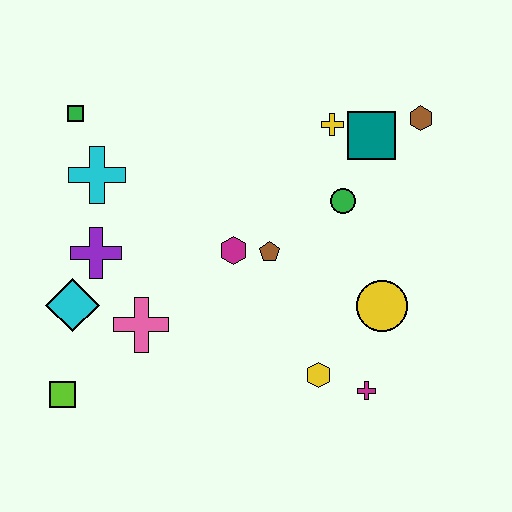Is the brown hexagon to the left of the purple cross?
No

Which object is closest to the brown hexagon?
The teal square is closest to the brown hexagon.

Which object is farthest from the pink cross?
The brown hexagon is farthest from the pink cross.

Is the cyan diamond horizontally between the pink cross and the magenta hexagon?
No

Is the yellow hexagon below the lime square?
No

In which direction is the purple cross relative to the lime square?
The purple cross is above the lime square.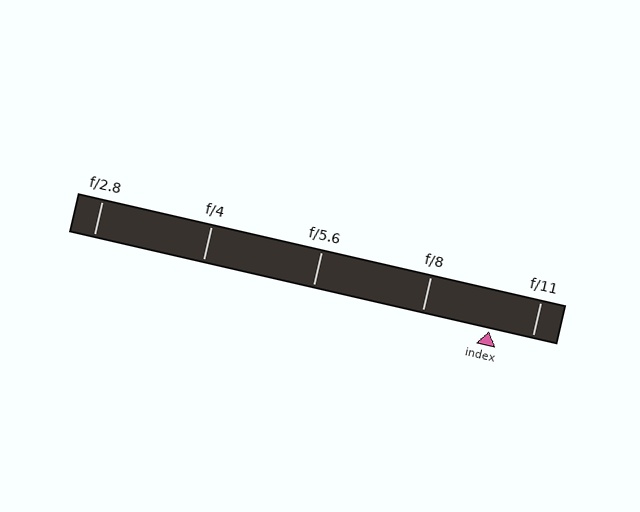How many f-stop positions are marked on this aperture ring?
There are 5 f-stop positions marked.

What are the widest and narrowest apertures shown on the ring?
The widest aperture shown is f/2.8 and the narrowest is f/11.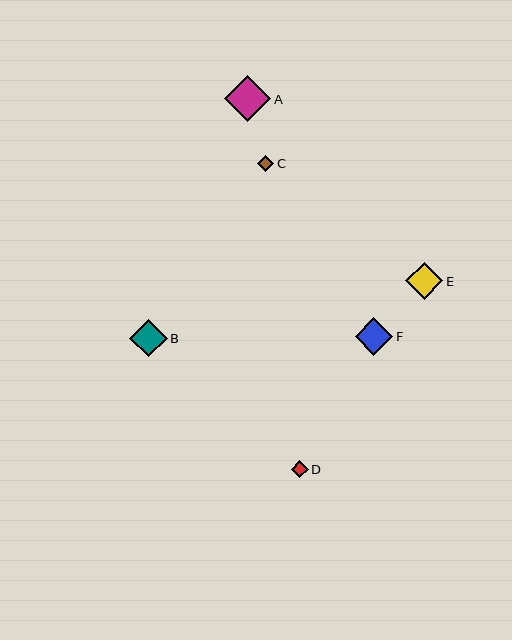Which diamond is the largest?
Diamond A is the largest with a size of approximately 46 pixels.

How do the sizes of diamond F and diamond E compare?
Diamond F and diamond E are approximately the same size.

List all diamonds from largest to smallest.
From largest to smallest: A, F, B, E, D, C.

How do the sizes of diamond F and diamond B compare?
Diamond F and diamond B are approximately the same size.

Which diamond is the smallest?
Diamond C is the smallest with a size of approximately 17 pixels.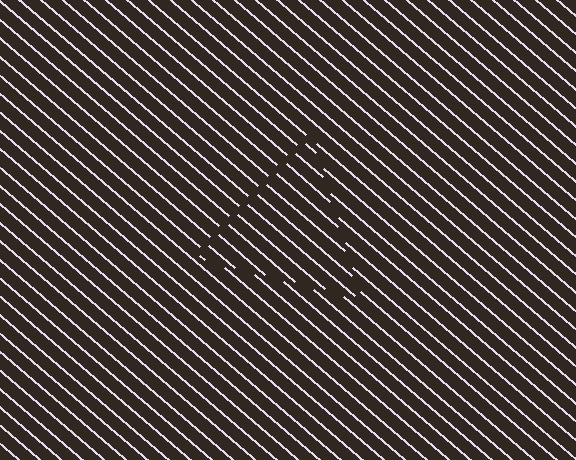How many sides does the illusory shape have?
3 sides — the line-ends trace a triangle.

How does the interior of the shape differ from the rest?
The interior of the shape contains the same grating, shifted by half a period — the contour is defined by the phase discontinuity where line-ends from the inner and outer gratings abut.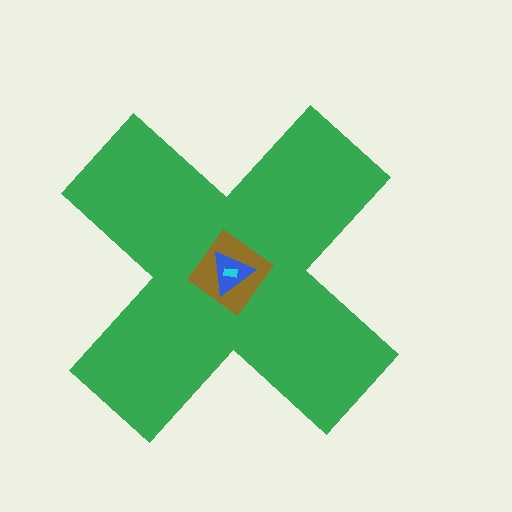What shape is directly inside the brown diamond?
The blue triangle.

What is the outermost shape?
The green cross.